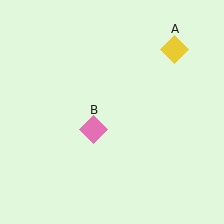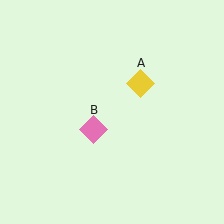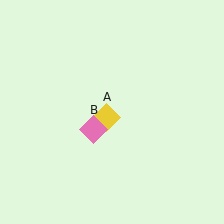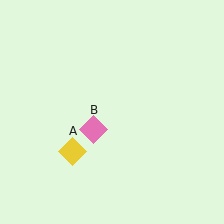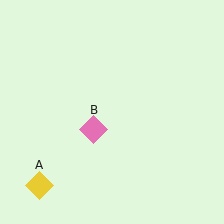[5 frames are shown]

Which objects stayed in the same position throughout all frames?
Pink diamond (object B) remained stationary.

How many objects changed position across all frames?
1 object changed position: yellow diamond (object A).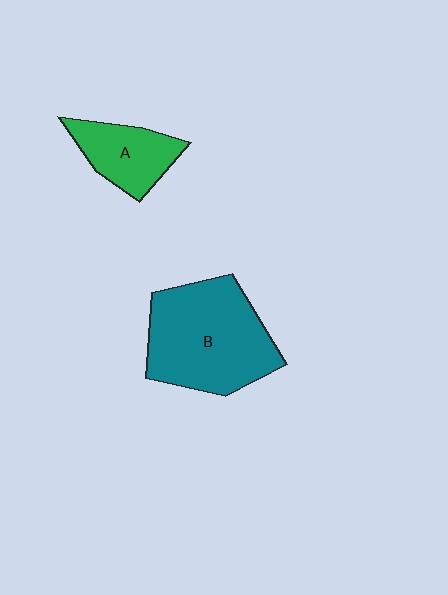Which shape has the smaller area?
Shape A (green).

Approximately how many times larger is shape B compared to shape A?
Approximately 2.1 times.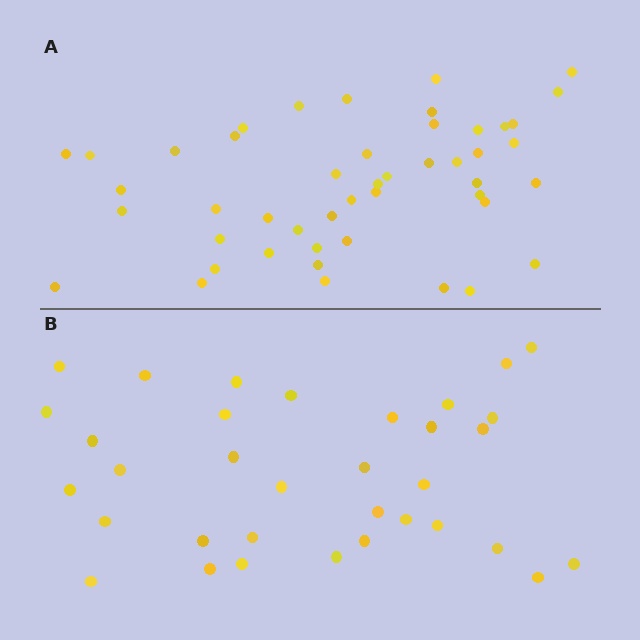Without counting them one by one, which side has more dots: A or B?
Region A (the top region) has more dots.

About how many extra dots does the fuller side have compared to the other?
Region A has approximately 15 more dots than region B.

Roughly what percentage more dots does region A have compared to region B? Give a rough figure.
About 40% more.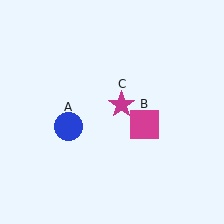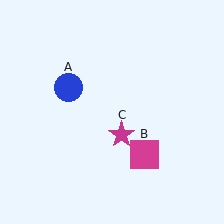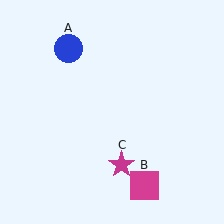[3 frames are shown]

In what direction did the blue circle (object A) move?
The blue circle (object A) moved up.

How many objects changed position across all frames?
3 objects changed position: blue circle (object A), magenta square (object B), magenta star (object C).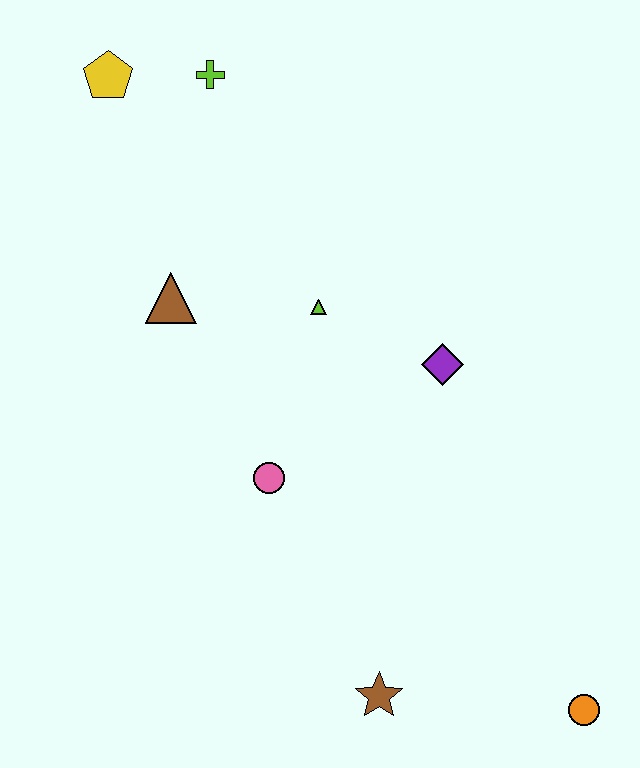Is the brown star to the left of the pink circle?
No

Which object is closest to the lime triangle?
The purple diamond is closest to the lime triangle.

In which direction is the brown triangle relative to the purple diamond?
The brown triangle is to the left of the purple diamond.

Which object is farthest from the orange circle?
The yellow pentagon is farthest from the orange circle.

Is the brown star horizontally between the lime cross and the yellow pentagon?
No